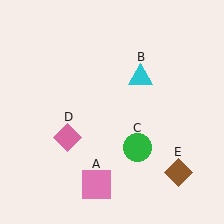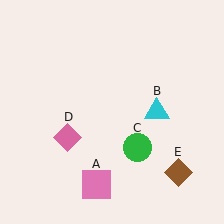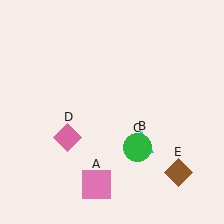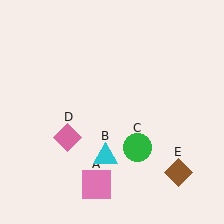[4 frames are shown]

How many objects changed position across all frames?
1 object changed position: cyan triangle (object B).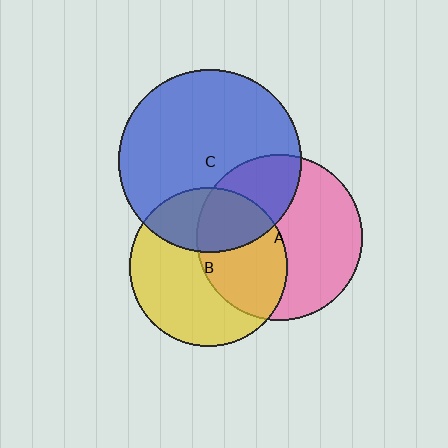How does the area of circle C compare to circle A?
Approximately 1.2 times.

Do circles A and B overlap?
Yes.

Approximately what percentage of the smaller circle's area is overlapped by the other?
Approximately 45%.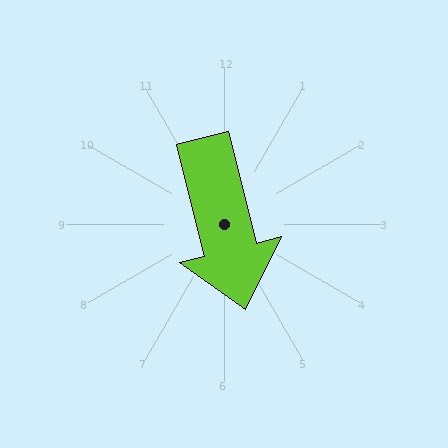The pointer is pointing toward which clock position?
Roughly 6 o'clock.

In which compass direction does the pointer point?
South.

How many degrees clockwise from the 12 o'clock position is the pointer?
Approximately 166 degrees.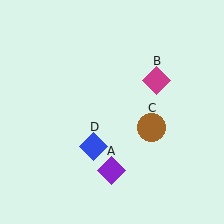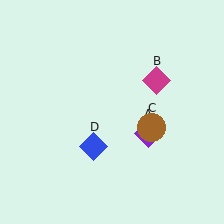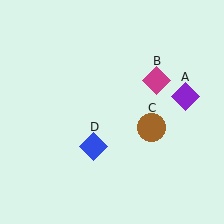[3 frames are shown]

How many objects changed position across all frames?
1 object changed position: purple diamond (object A).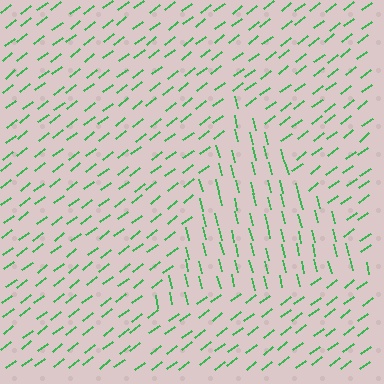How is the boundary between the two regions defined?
The boundary is defined purely by a change in line orientation (approximately 66 degrees difference). All lines are the same color and thickness.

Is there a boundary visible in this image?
Yes, there is a texture boundary formed by a change in line orientation.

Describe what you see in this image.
The image is filled with small green line segments. A triangle region in the image has lines oriented differently from the surrounding lines, creating a visible texture boundary.